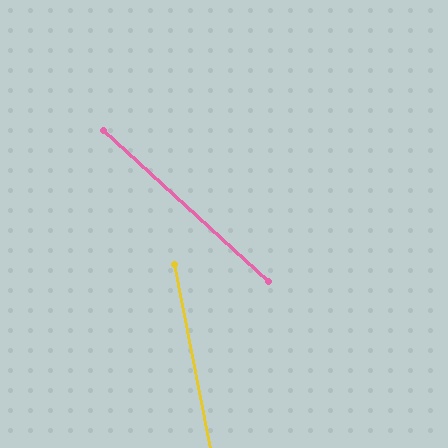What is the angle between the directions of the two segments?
Approximately 36 degrees.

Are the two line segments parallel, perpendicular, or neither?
Neither parallel nor perpendicular — they differ by about 36°.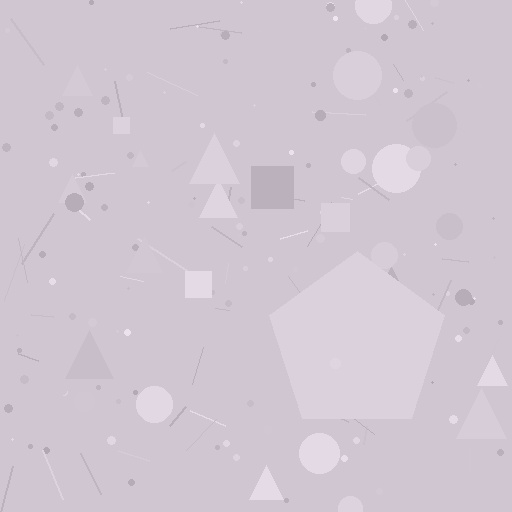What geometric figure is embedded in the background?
A pentagon is embedded in the background.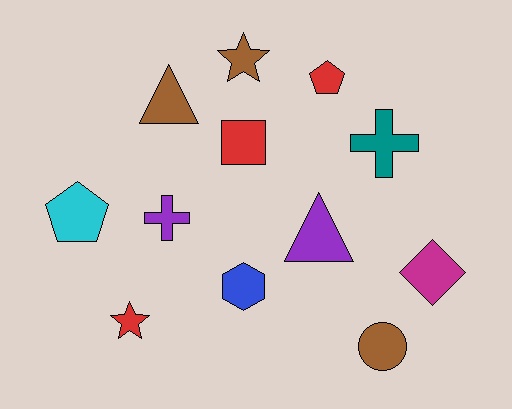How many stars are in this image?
There are 2 stars.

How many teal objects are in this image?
There is 1 teal object.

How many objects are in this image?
There are 12 objects.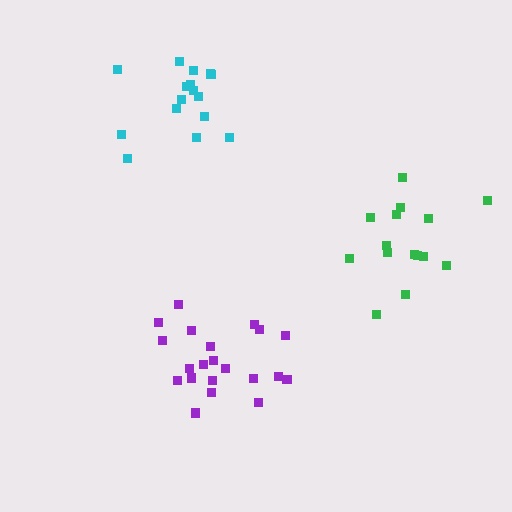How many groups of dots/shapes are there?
There are 3 groups.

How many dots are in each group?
Group 1: 15 dots, Group 2: 21 dots, Group 3: 16 dots (52 total).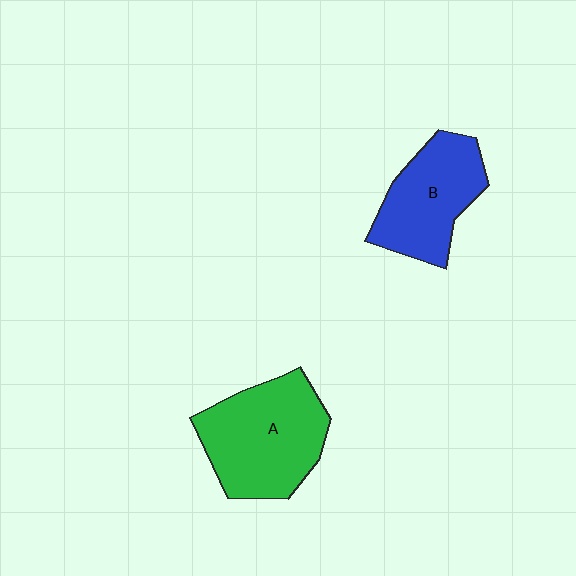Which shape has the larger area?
Shape A (green).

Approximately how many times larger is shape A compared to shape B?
Approximately 1.3 times.